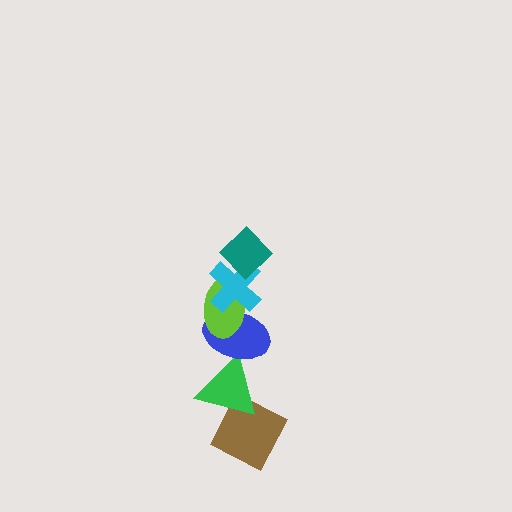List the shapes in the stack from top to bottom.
From top to bottom: the teal diamond, the cyan cross, the lime ellipse, the blue ellipse, the green triangle, the brown diamond.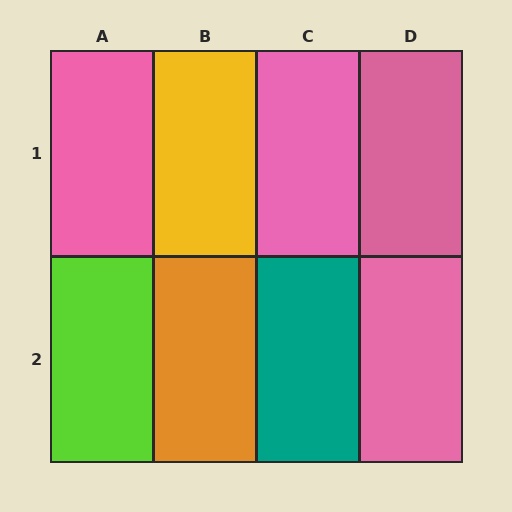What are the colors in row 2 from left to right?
Lime, orange, teal, pink.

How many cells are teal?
1 cell is teal.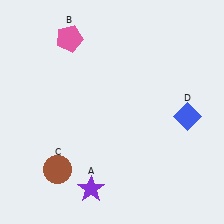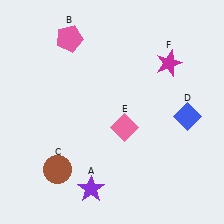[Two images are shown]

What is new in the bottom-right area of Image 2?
A pink diamond (E) was added in the bottom-right area of Image 2.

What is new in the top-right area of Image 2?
A magenta star (F) was added in the top-right area of Image 2.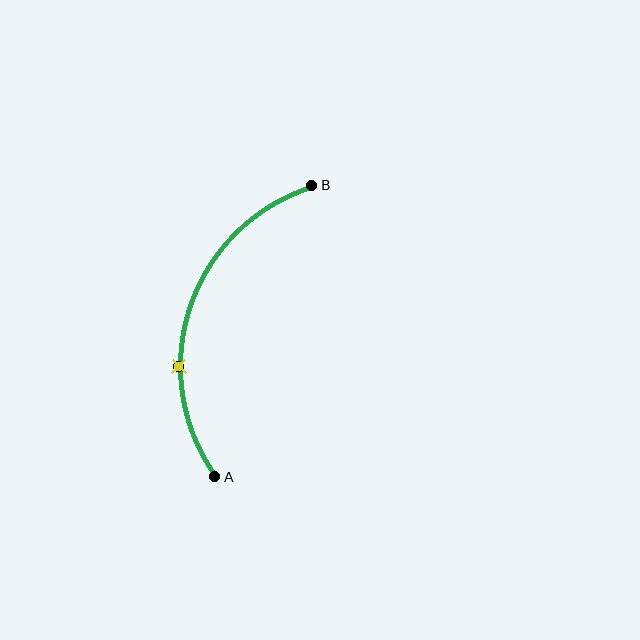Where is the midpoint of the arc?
The arc midpoint is the point on the curve farthest from the straight line joining A and B. It sits to the left of that line.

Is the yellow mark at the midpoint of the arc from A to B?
No. The yellow mark lies on the arc but is closer to endpoint A. The arc midpoint would be at the point on the curve equidistant along the arc from both A and B.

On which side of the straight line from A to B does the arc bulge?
The arc bulges to the left of the straight line connecting A and B.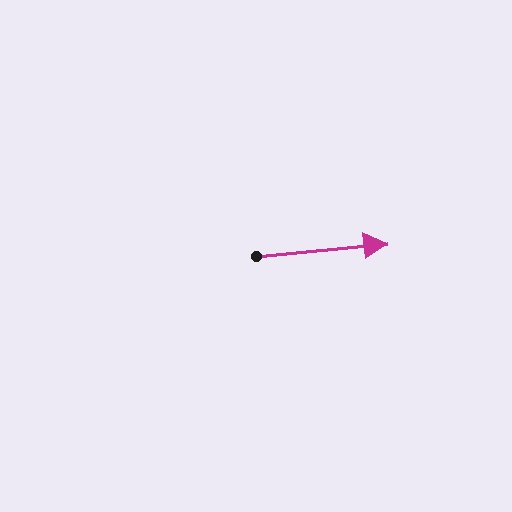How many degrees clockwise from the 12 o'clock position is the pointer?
Approximately 85 degrees.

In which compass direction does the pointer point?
East.